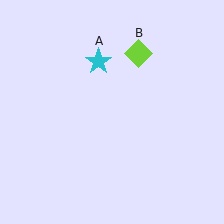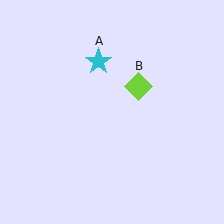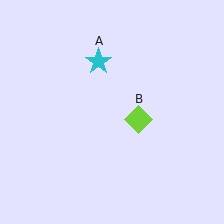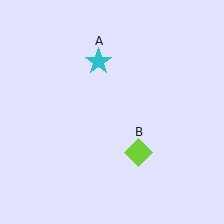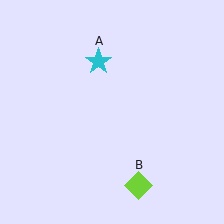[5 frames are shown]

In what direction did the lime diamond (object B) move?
The lime diamond (object B) moved down.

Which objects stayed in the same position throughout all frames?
Cyan star (object A) remained stationary.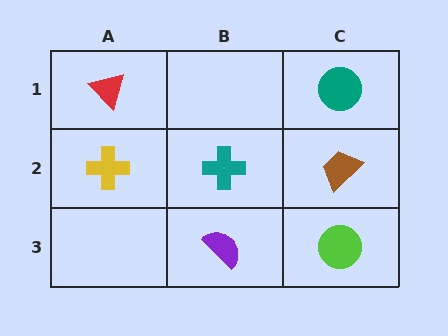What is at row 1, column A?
A red triangle.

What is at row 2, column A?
A yellow cross.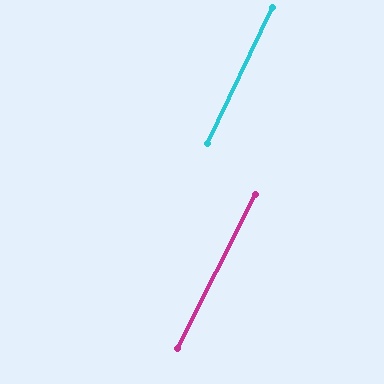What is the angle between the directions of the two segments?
Approximately 2 degrees.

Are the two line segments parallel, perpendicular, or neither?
Parallel — their directions differ by only 1.7°.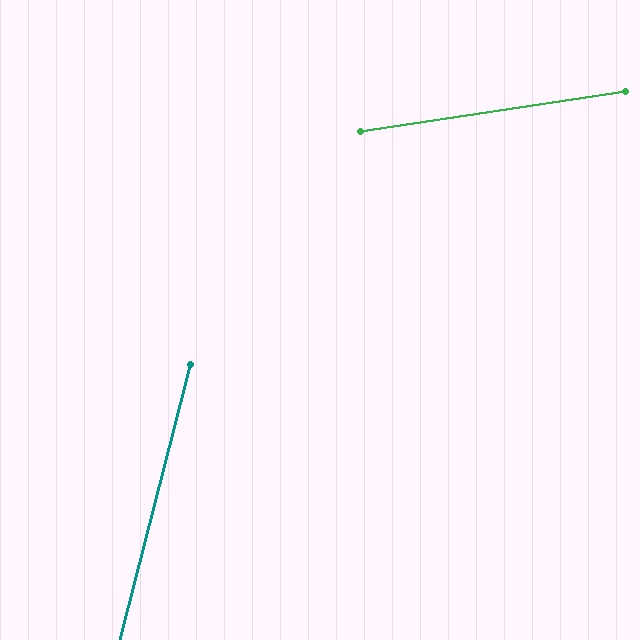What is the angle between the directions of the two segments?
Approximately 67 degrees.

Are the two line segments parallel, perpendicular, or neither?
Neither parallel nor perpendicular — they differ by about 67°.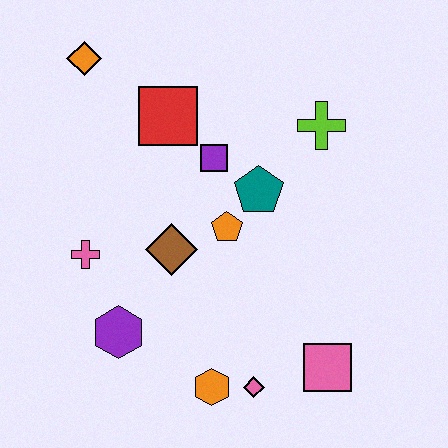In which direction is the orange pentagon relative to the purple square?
The orange pentagon is below the purple square.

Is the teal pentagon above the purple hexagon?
Yes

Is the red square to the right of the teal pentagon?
No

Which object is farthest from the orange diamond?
The pink square is farthest from the orange diamond.